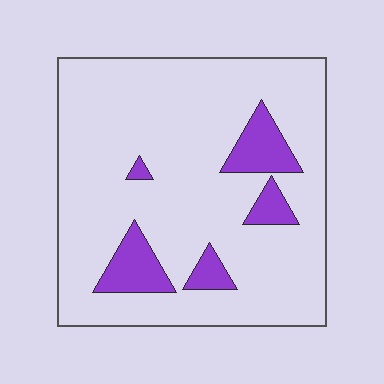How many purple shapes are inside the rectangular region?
5.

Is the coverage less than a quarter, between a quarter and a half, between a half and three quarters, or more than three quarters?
Less than a quarter.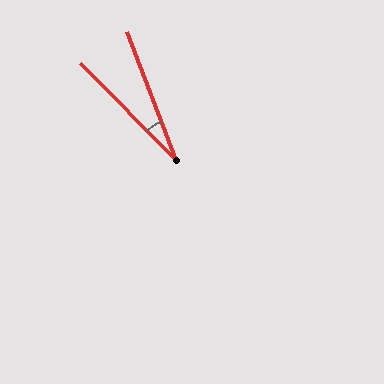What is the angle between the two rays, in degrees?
Approximately 24 degrees.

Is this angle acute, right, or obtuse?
It is acute.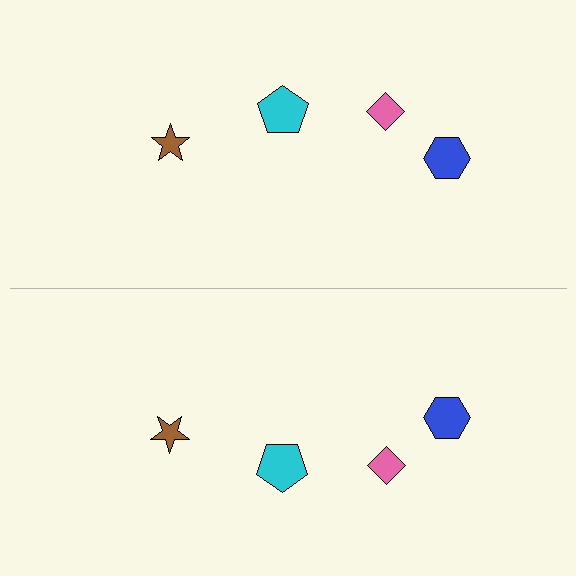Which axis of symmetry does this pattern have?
The pattern has a horizontal axis of symmetry running through the center of the image.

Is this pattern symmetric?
Yes, this pattern has bilateral (reflection) symmetry.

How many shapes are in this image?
There are 8 shapes in this image.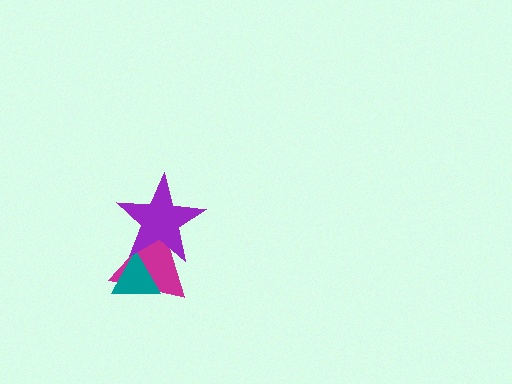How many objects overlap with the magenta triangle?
2 objects overlap with the magenta triangle.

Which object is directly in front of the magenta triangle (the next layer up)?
The teal triangle is directly in front of the magenta triangle.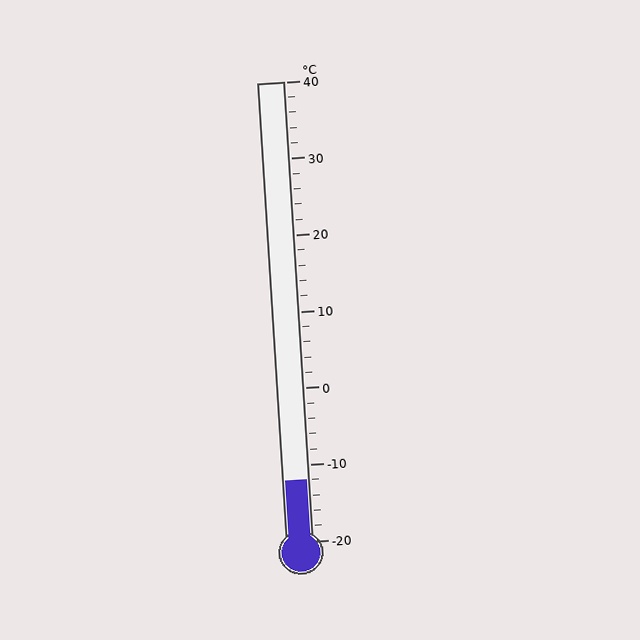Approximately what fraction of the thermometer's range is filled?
The thermometer is filled to approximately 15% of its range.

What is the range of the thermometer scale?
The thermometer scale ranges from -20°C to 40°C.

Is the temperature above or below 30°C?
The temperature is below 30°C.